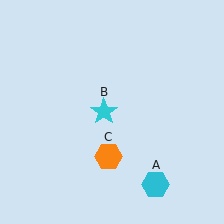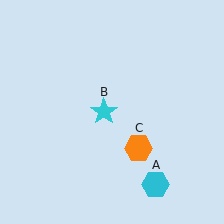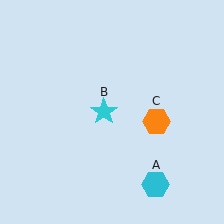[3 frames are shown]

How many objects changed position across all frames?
1 object changed position: orange hexagon (object C).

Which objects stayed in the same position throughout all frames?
Cyan hexagon (object A) and cyan star (object B) remained stationary.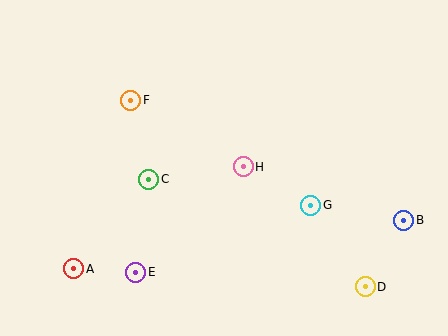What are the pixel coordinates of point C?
Point C is at (149, 179).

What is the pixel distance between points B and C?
The distance between B and C is 258 pixels.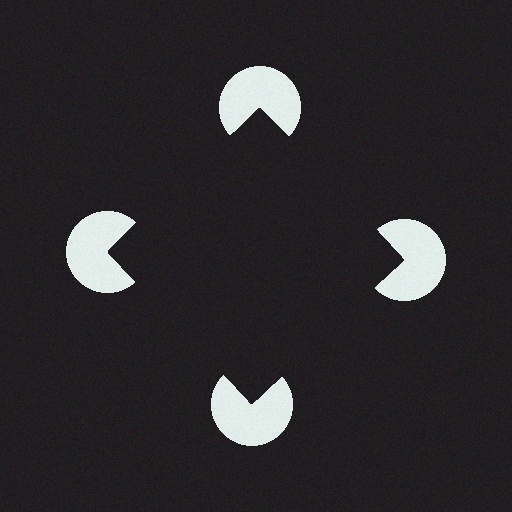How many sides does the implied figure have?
4 sides.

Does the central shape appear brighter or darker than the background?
It typically appears slightly darker than the background, even though no actual brightness change is drawn.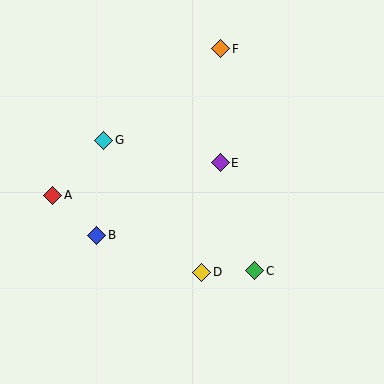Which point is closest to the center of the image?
Point E at (220, 163) is closest to the center.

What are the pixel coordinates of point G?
Point G is at (104, 140).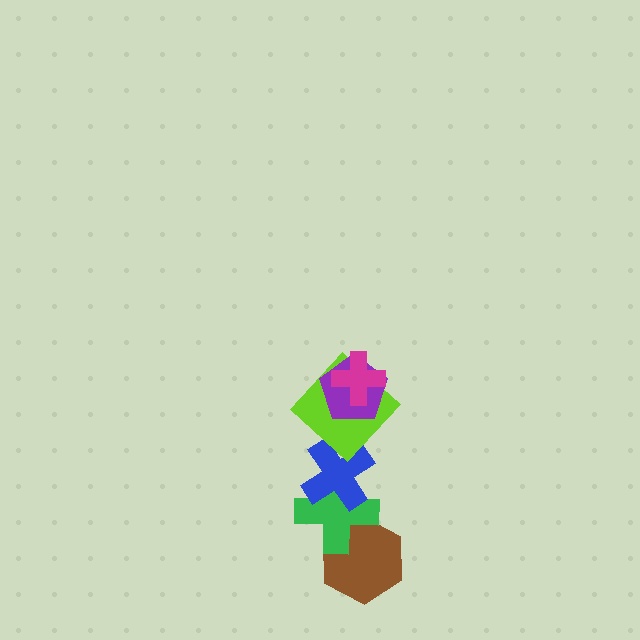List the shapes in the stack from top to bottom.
From top to bottom: the magenta cross, the purple pentagon, the lime diamond, the blue cross, the green cross, the brown hexagon.